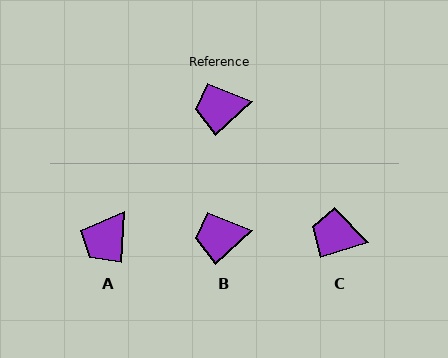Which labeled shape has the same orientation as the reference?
B.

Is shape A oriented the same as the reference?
No, it is off by about 44 degrees.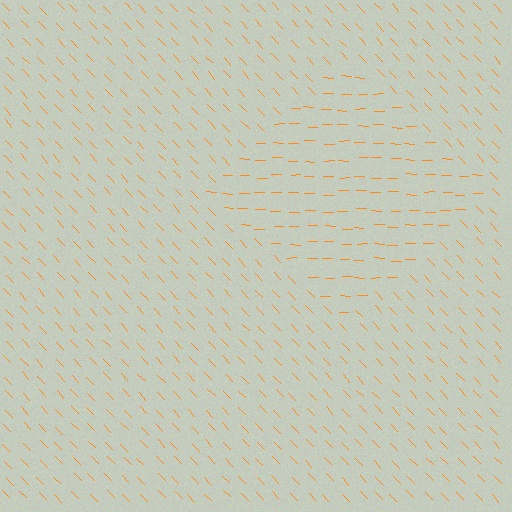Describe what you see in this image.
The image is filled with small orange line segments. A diamond region in the image has lines oriented differently from the surrounding lines, creating a visible texture boundary.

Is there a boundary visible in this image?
Yes, there is a texture boundary formed by a change in line orientation.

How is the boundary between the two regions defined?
The boundary is defined purely by a change in line orientation (approximately 45 degrees difference). All lines are the same color and thickness.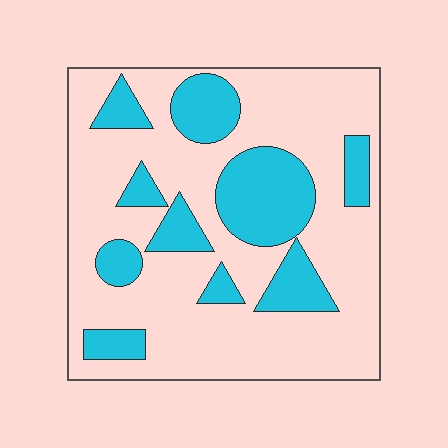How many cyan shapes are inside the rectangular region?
10.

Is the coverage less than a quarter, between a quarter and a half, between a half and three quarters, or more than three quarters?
Between a quarter and a half.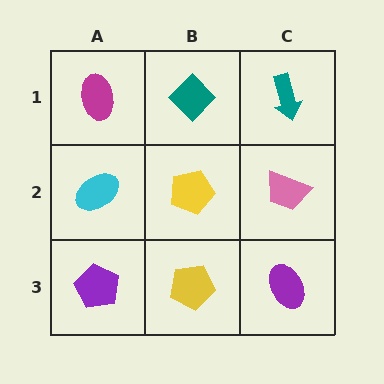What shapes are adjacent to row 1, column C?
A pink trapezoid (row 2, column C), a teal diamond (row 1, column B).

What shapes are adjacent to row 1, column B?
A yellow pentagon (row 2, column B), a magenta ellipse (row 1, column A), a teal arrow (row 1, column C).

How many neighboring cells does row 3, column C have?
2.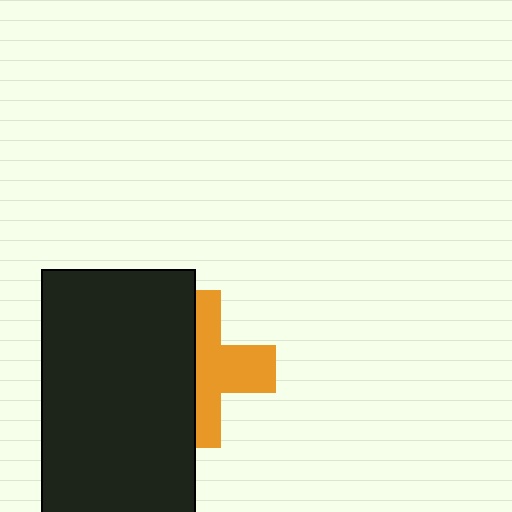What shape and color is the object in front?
The object in front is a black rectangle.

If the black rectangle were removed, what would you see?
You would see the complete orange cross.